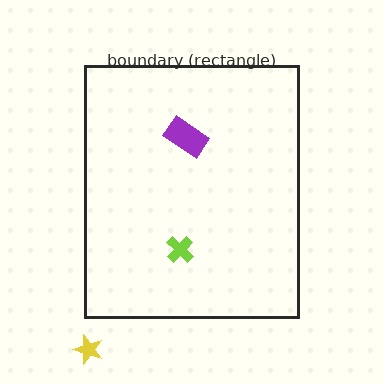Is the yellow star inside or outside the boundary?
Outside.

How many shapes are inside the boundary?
2 inside, 1 outside.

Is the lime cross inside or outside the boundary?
Inside.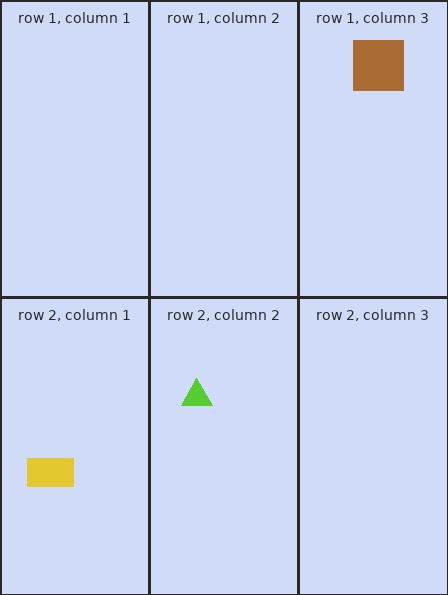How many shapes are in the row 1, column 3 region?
1.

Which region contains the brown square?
The row 1, column 3 region.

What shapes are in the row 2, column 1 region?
The yellow rectangle.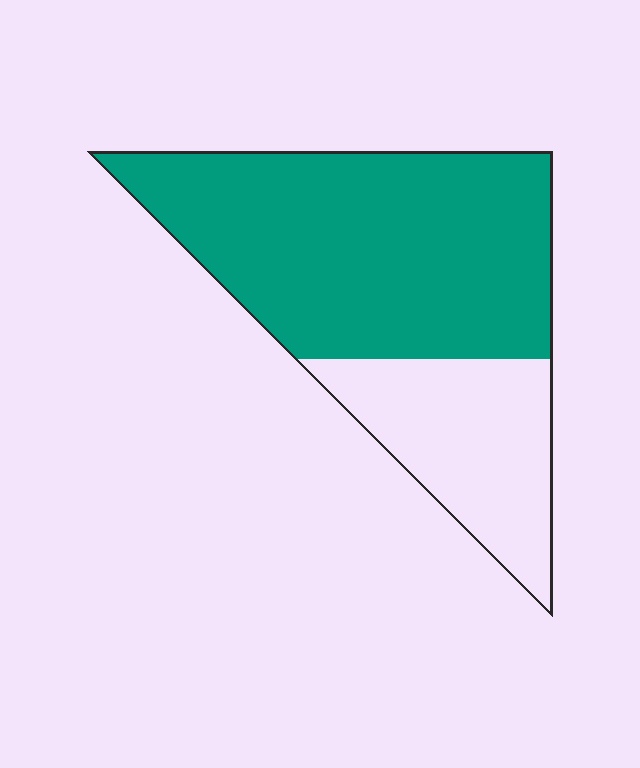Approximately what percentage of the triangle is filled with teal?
Approximately 70%.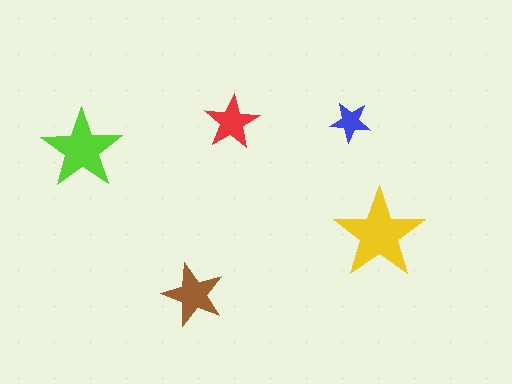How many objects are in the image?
There are 5 objects in the image.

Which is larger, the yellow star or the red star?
The yellow one.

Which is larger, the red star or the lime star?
The lime one.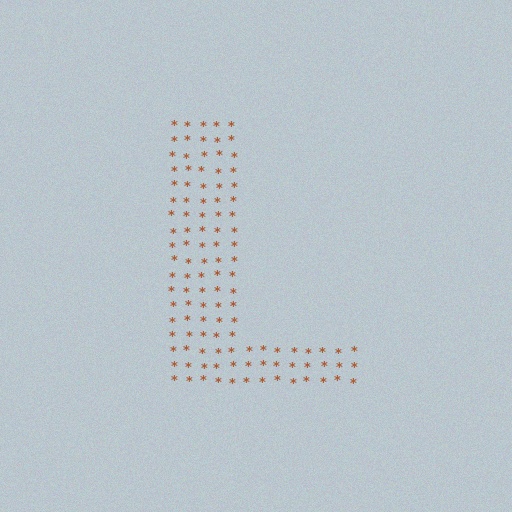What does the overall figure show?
The overall figure shows the letter L.